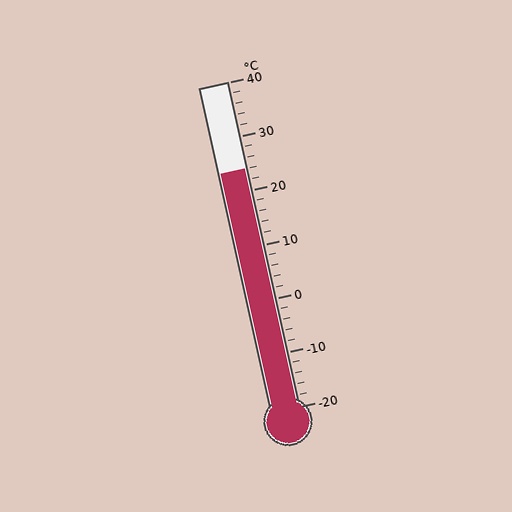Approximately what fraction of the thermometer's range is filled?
The thermometer is filled to approximately 75% of its range.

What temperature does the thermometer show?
The thermometer shows approximately 24°C.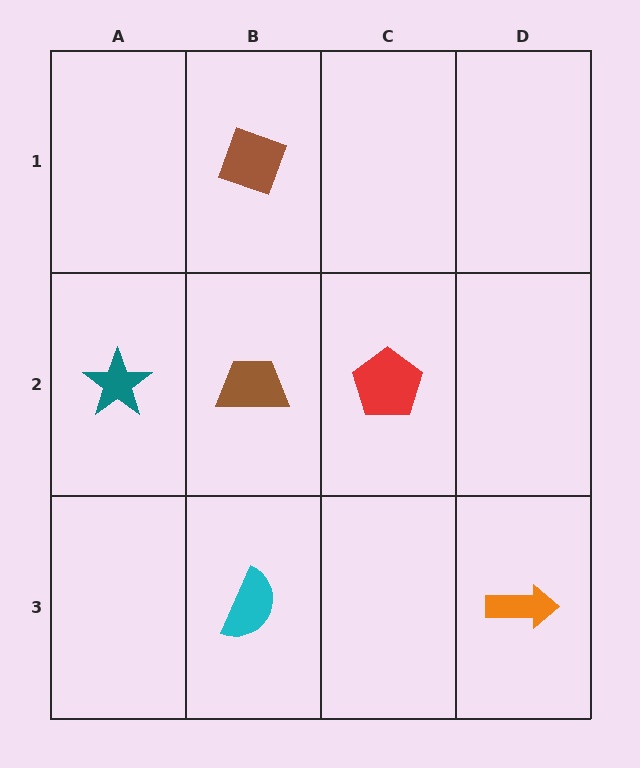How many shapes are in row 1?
1 shape.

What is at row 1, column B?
A brown diamond.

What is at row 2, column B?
A brown trapezoid.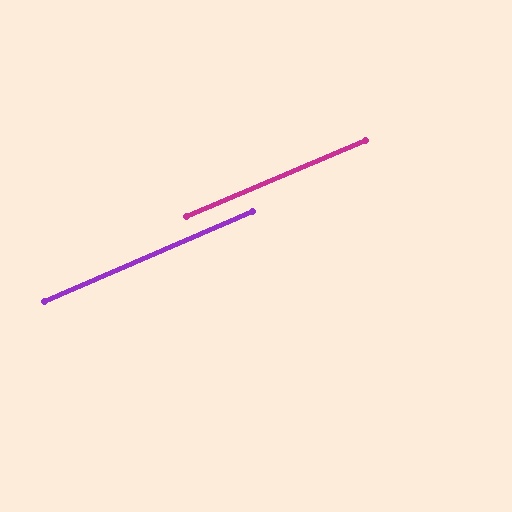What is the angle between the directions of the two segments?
Approximately 0 degrees.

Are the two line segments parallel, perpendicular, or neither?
Parallel — their directions differ by only 0.4°.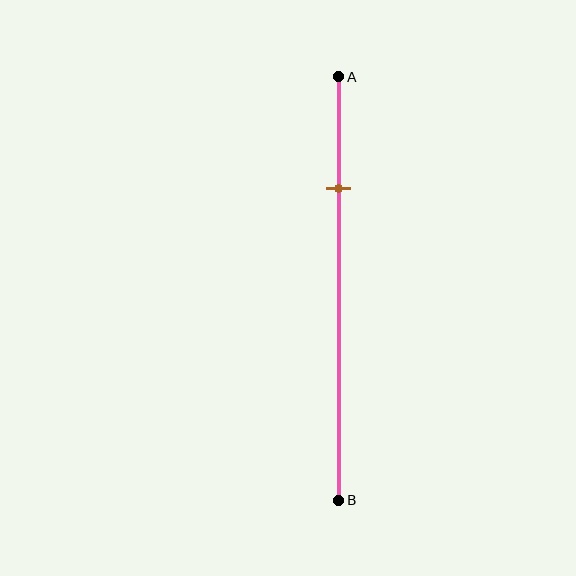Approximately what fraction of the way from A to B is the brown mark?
The brown mark is approximately 25% of the way from A to B.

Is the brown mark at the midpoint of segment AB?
No, the mark is at about 25% from A, not at the 50% midpoint.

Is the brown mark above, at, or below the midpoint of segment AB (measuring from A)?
The brown mark is above the midpoint of segment AB.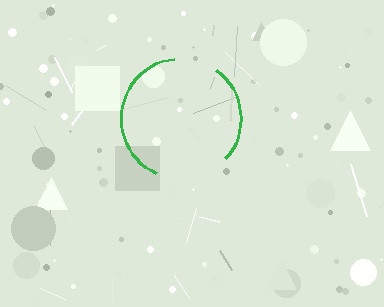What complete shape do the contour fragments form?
The contour fragments form a circle.